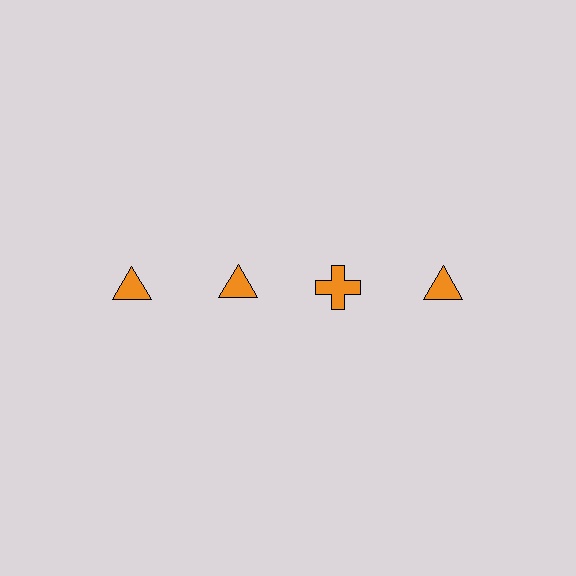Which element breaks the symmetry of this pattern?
The orange cross in the top row, center column breaks the symmetry. All other shapes are orange triangles.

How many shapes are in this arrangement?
There are 4 shapes arranged in a grid pattern.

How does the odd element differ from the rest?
It has a different shape: cross instead of triangle.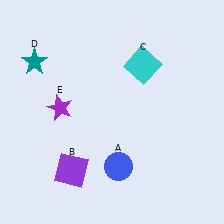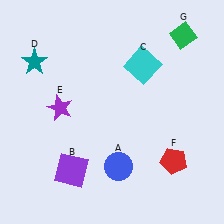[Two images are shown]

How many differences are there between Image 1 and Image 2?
There are 2 differences between the two images.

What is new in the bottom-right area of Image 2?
A red pentagon (F) was added in the bottom-right area of Image 2.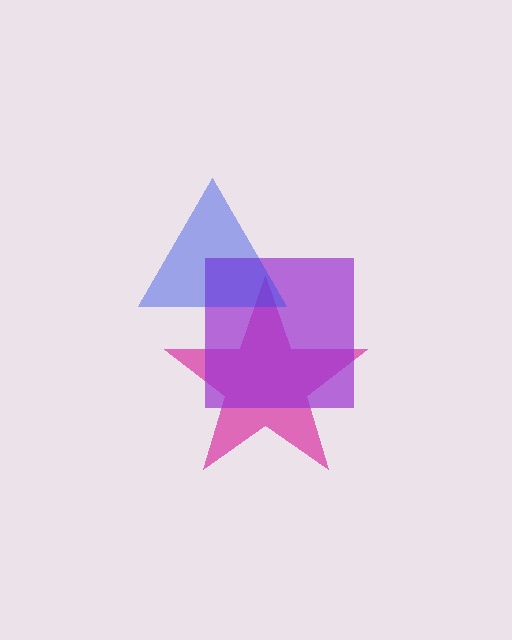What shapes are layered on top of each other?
The layered shapes are: a magenta star, a purple square, a blue triangle.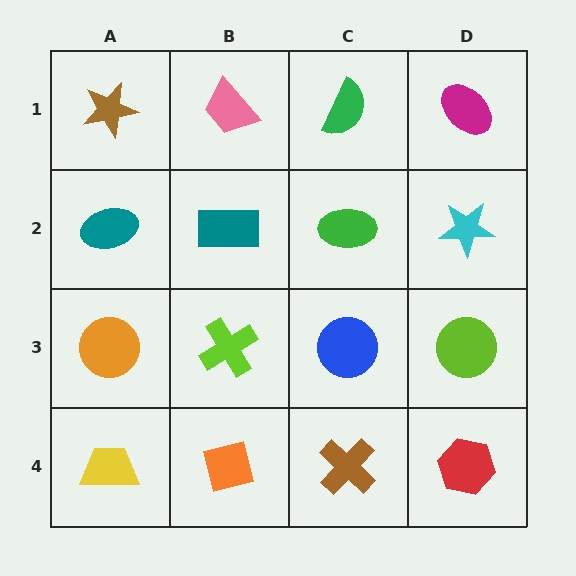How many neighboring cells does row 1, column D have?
2.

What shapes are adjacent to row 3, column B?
A teal rectangle (row 2, column B), an orange square (row 4, column B), an orange circle (row 3, column A), a blue circle (row 3, column C).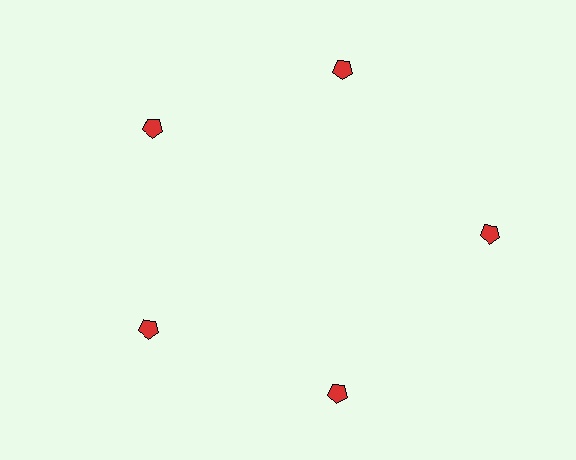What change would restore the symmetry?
The symmetry would be restored by moving it inward, back onto the ring so that all 5 pentagons sit at equal angles and equal distance from the center.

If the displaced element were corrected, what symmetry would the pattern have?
It would have 5-fold rotational symmetry — the pattern would map onto itself every 72 degrees.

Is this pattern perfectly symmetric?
No. The 5 red pentagons are arranged in a ring, but one element near the 3 o'clock position is pushed outward from the center, breaking the 5-fold rotational symmetry.